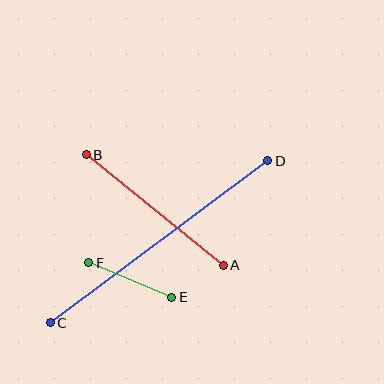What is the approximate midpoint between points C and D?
The midpoint is at approximately (159, 242) pixels.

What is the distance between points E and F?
The distance is approximately 90 pixels.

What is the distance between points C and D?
The distance is approximately 271 pixels.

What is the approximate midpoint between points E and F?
The midpoint is at approximately (130, 280) pixels.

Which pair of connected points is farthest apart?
Points C and D are farthest apart.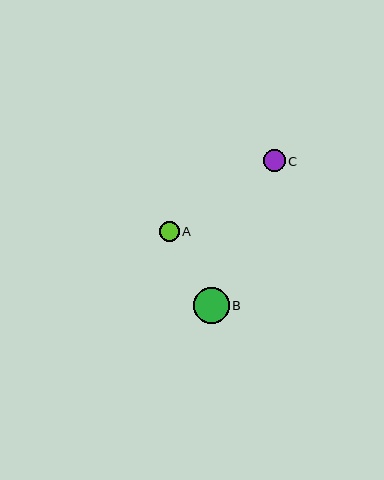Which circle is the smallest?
Circle A is the smallest with a size of approximately 20 pixels.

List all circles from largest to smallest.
From largest to smallest: B, C, A.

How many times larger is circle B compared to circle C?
Circle B is approximately 1.6 times the size of circle C.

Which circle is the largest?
Circle B is the largest with a size of approximately 35 pixels.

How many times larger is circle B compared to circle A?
Circle B is approximately 1.7 times the size of circle A.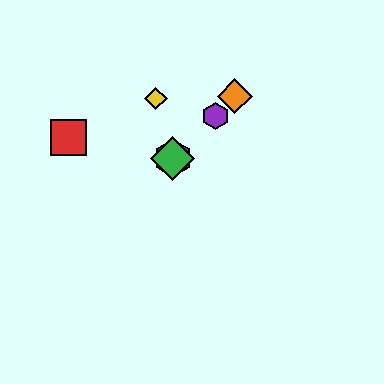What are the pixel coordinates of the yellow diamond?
The yellow diamond is at (156, 98).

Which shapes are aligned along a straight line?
The blue hexagon, the green diamond, the purple hexagon, the orange diamond are aligned along a straight line.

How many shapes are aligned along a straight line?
4 shapes (the blue hexagon, the green diamond, the purple hexagon, the orange diamond) are aligned along a straight line.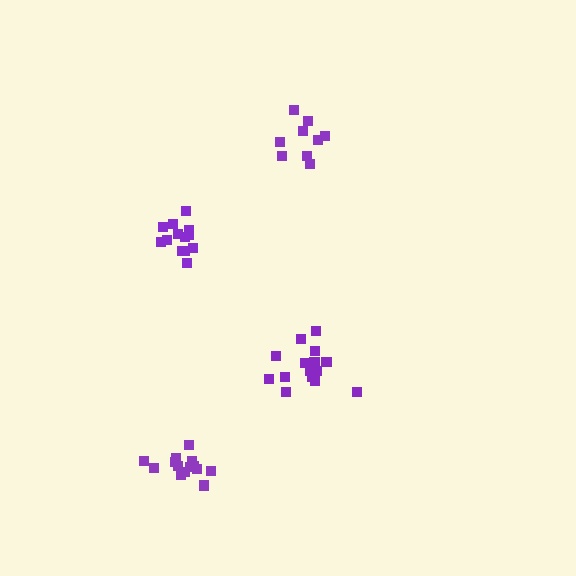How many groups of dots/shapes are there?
There are 4 groups.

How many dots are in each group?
Group 1: 14 dots, Group 2: 9 dots, Group 3: 15 dots, Group 4: 13 dots (51 total).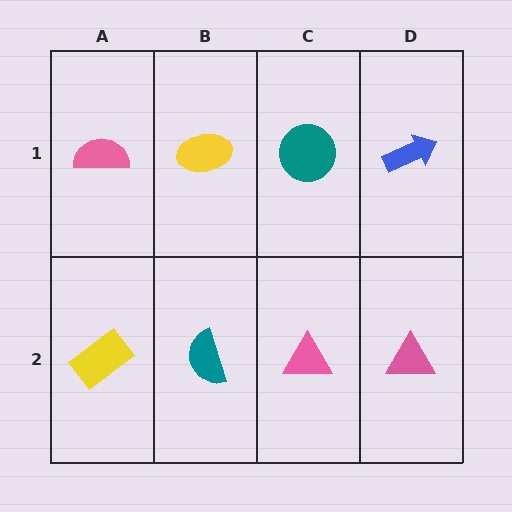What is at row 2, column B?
A teal semicircle.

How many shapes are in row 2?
4 shapes.